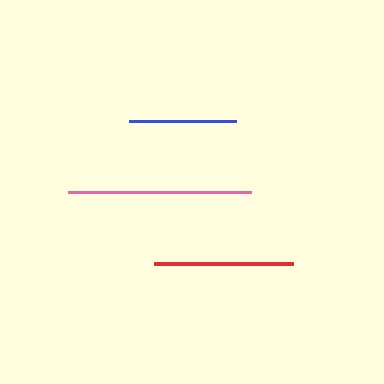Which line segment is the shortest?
The blue line is the shortest at approximately 107 pixels.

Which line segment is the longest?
The pink line is the longest at approximately 183 pixels.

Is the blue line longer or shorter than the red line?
The red line is longer than the blue line.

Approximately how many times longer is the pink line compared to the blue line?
The pink line is approximately 1.7 times the length of the blue line.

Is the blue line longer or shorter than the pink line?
The pink line is longer than the blue line.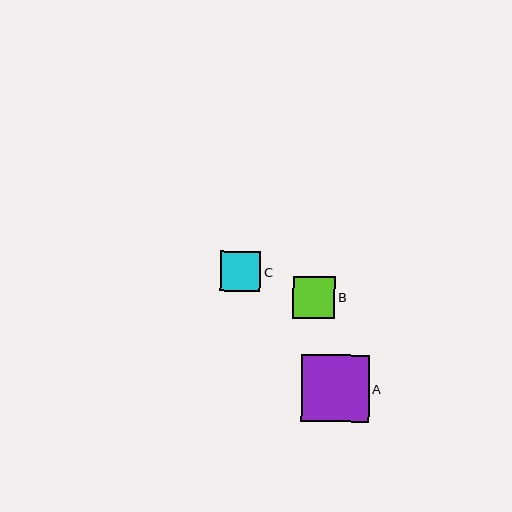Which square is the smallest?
Square C is the smallest with a size of approximately 40 pixels.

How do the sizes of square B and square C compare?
Square B and square C are approximately the same size.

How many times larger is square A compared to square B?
Square A is approximately 1.6 times the size of square B.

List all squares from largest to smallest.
From largest to smallest: A, B, C.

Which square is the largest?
Square A is the largest with a size of approximately 68 pixels.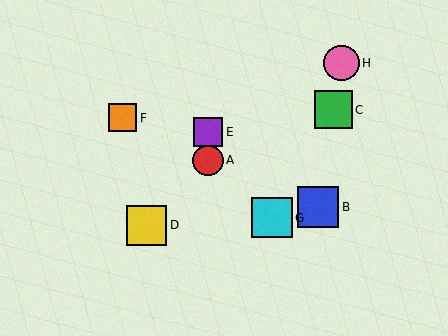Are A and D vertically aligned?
No, A is at x≈208 and D is at x≈146.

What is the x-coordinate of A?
Object A is at x≈208.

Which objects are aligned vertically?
Objects A, E are aligned vertically.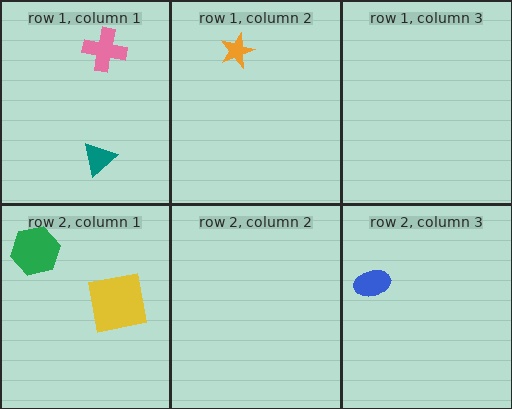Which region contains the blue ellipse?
The row 2, column 3 region.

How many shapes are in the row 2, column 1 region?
2.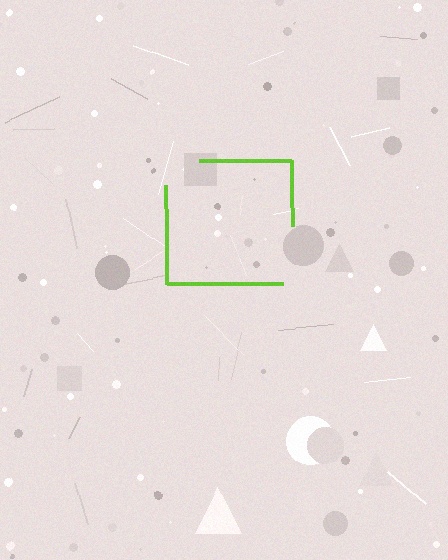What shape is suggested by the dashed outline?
The dashed outline suggests a square.